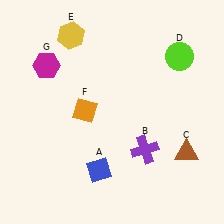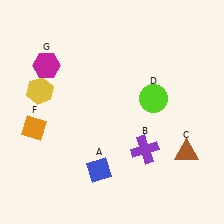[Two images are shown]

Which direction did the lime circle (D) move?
The lime circle (D) moved down.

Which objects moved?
The objects that moved are: the lime circle (D), the yellow hexagon (E), the orange diamond (F).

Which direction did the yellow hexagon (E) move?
The yellow hexagon (E) moved down.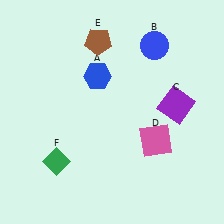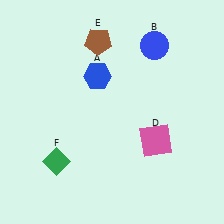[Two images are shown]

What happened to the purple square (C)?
The purple square (C) was removed in Image 2. It was in the top-right area of Image 1.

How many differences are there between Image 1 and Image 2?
There is 1 difference between the two images.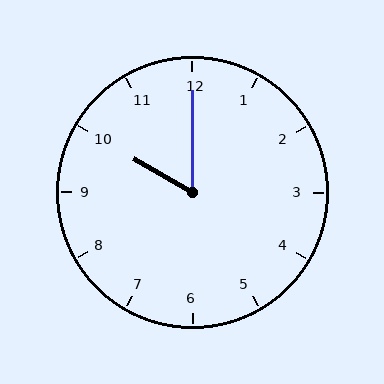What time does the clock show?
10:00.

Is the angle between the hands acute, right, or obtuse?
It is acute.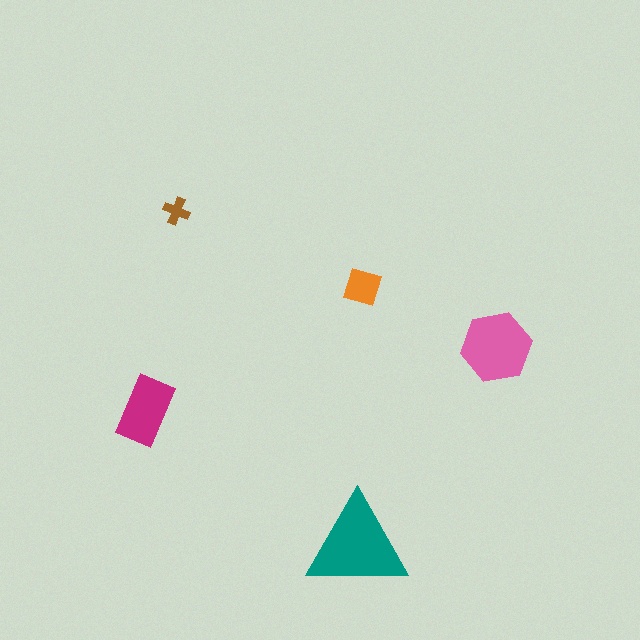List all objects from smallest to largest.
The brown cross, the orange square, the magenta rectangle, the pink hexagon, the teal triangle.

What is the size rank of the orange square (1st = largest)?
4th.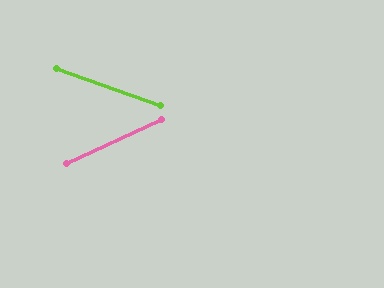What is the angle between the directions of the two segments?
Approximately 44 degrees.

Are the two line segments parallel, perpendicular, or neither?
Neither parallel nor perpendicular — they differ by about 44°.